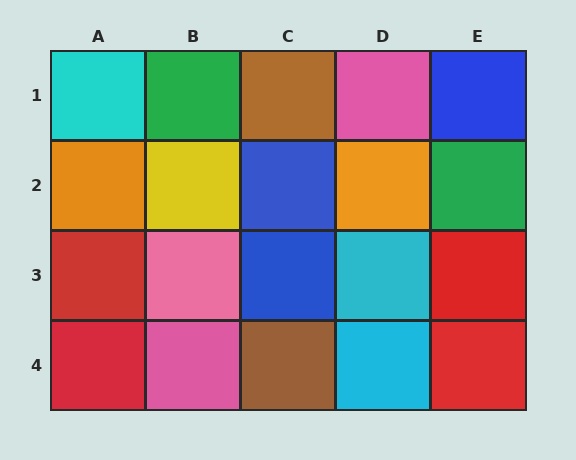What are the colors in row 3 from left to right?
Red, pink, blue, cyan, red.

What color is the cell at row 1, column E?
Blue.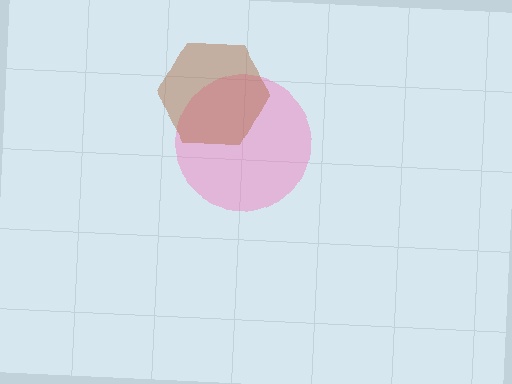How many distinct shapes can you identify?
There are 2 distinct shapes: a pink circle, a brown hexagon.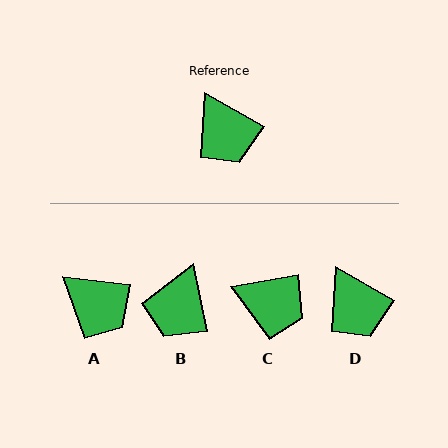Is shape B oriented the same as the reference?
No, it is off by about 49 degrees.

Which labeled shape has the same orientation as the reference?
D.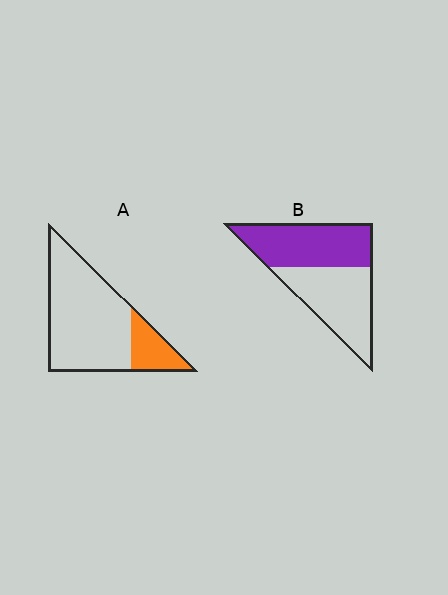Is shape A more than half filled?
No.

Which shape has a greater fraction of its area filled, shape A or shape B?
Shape B.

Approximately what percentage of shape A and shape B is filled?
A is approximately 20% and B is approximately 50%.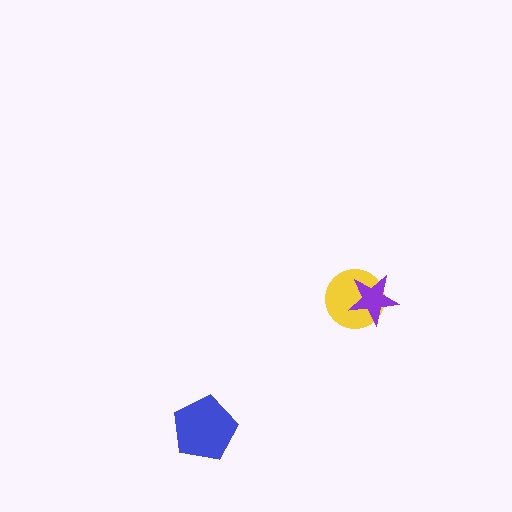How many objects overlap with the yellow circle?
1 object overlaps with the yellow circle.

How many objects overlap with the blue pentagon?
0 objects overlap with the blue pentagon.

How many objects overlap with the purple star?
1 object overlaps with the purple star.